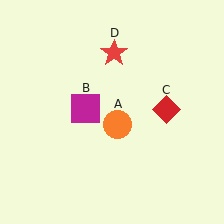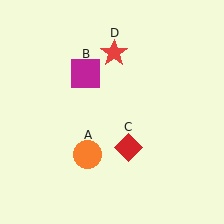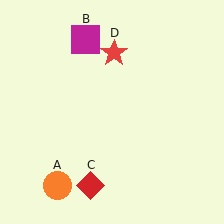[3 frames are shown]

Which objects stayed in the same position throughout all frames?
Red star (object D) remained stationary.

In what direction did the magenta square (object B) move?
The magenta square (object B) moved up.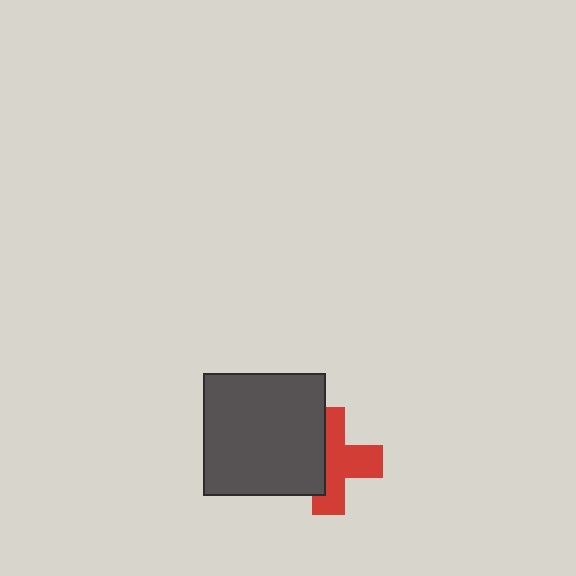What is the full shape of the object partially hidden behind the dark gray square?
The partially hidden object is a red cross.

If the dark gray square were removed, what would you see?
You would see the complete red cross.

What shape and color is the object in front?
The object in front is a dark gray square.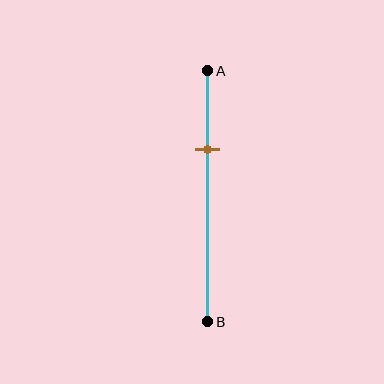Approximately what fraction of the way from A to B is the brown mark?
The brown mark is approximately 30% of the way from A to B.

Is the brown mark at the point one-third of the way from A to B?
Yes, the mark is approximately at the one-third point.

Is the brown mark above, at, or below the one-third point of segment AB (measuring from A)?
The brown mark is approximately at the one-third point of segment AB.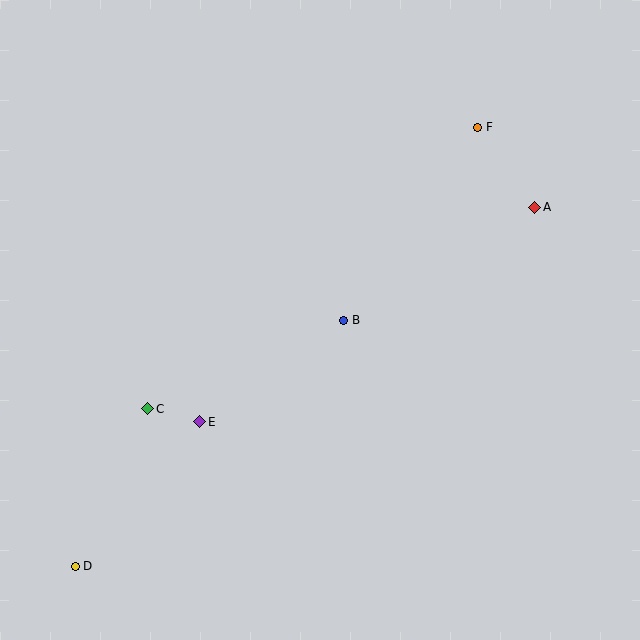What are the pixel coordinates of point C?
Point C is at (148, 409).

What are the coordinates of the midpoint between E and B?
The midpoint between E and B is at (272, 371).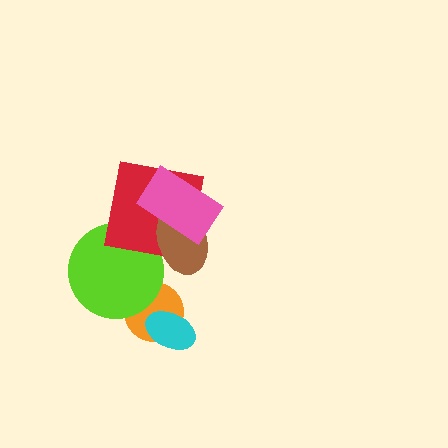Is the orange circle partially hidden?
Yes, it is partially covered by another shape.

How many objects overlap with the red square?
3 objects overlap with the red square.